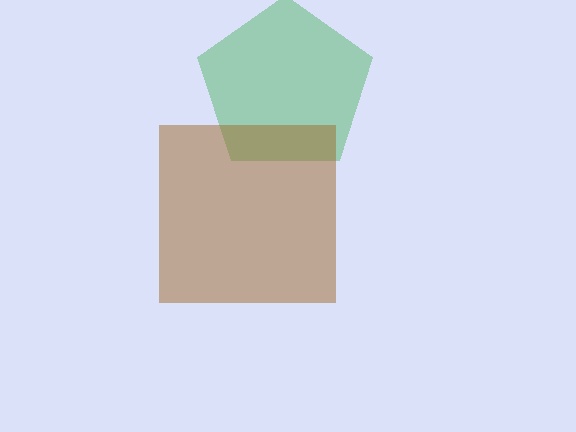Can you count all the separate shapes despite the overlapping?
Yes, there are 2 separate shapes.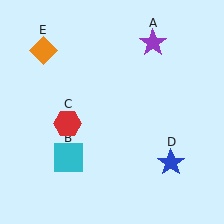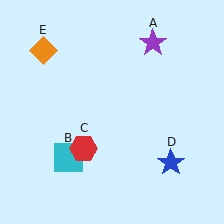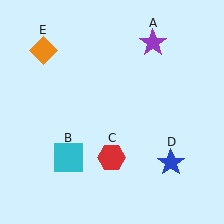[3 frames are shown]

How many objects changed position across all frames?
1 object changed position: red hexagon (object C).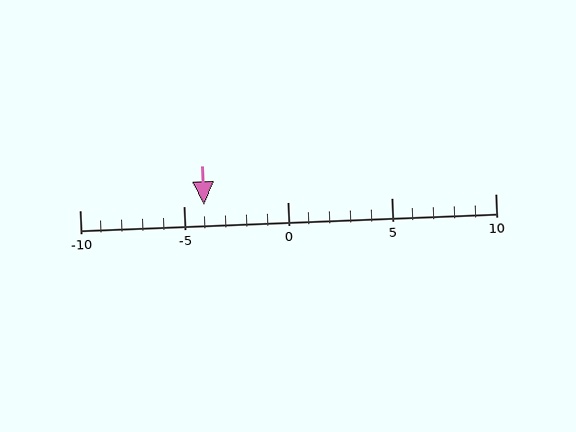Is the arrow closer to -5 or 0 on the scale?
The arrow is closer to -5.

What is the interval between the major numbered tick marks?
The major tick marks are spaced 5 units apart.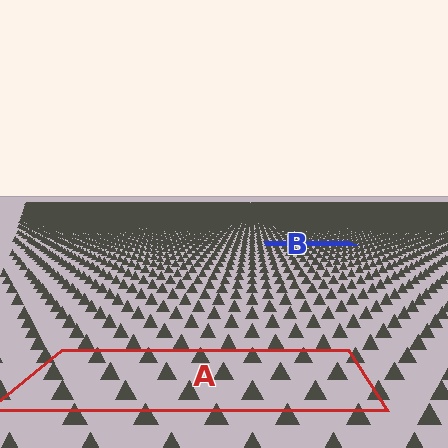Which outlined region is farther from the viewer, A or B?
Region B is farther from the viewer — the texture elements inside it appear smaller and more densely packed.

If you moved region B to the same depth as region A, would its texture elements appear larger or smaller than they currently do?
They would appear larger. At a closer depth, the same texture elements are projected at a bigger on-screen size.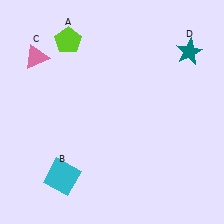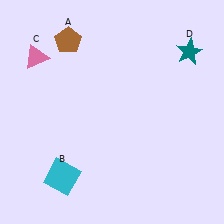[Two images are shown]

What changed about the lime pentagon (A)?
In Image 1, A is lime. In Image 2, it changed to brown.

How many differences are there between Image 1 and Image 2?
There is 1 difference between the two images.